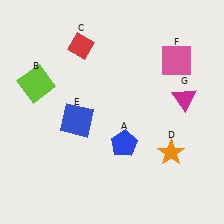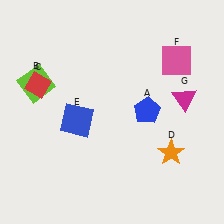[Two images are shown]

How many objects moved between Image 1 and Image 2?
2 objects moved between the two images.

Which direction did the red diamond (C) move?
The red diamond (C) moved left.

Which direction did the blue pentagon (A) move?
The blue pentagon (A) moved up.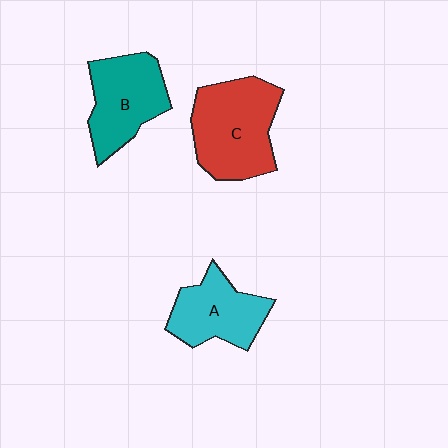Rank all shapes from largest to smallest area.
From largest to smallest: C (red), B (teal), A (cyan).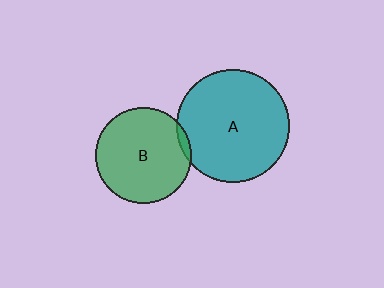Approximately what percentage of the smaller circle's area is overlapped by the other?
Approximately 5%.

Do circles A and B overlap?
Yes.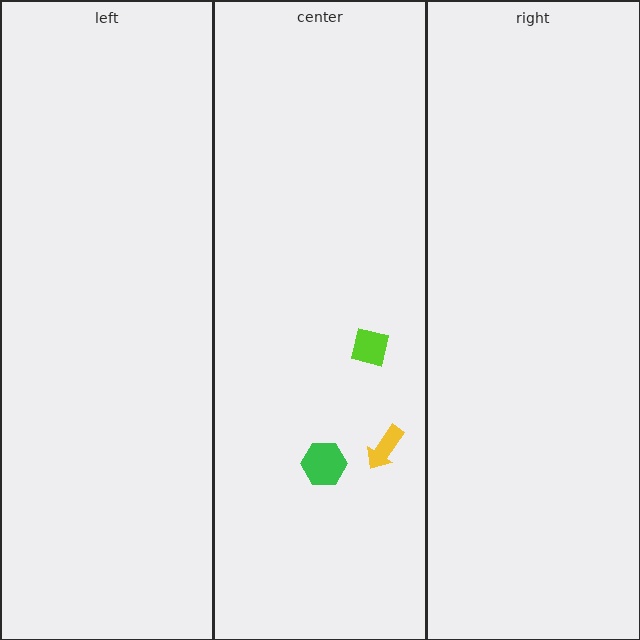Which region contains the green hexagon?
The center region.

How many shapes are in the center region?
3.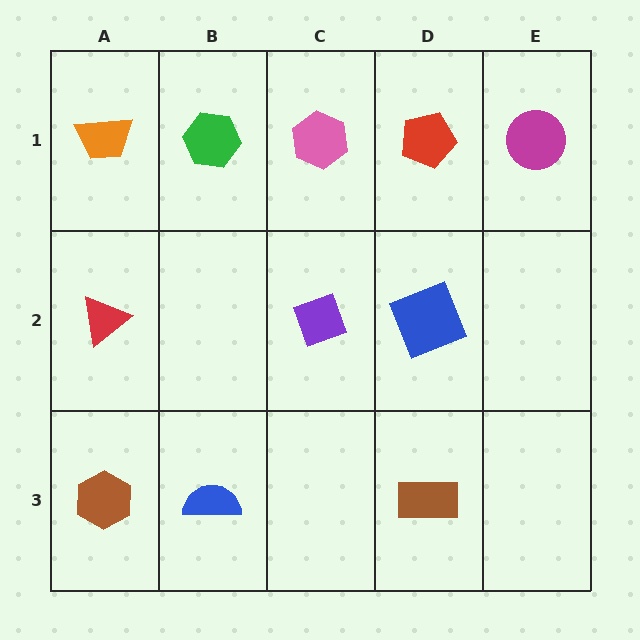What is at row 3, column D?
A brown rectangle.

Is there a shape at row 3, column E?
No, that cell is empty.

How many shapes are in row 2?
3 shapes.